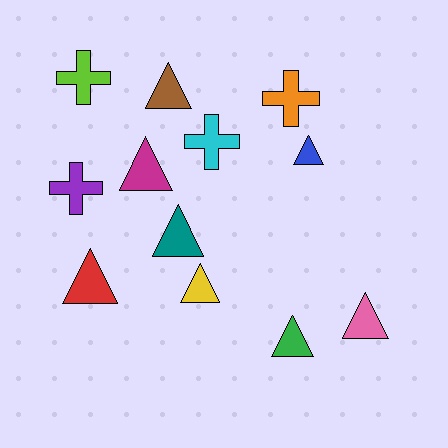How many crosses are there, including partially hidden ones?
There are 4 crosses.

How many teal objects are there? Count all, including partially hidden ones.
There is 1 teal object.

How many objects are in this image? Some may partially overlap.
There are 12 objects.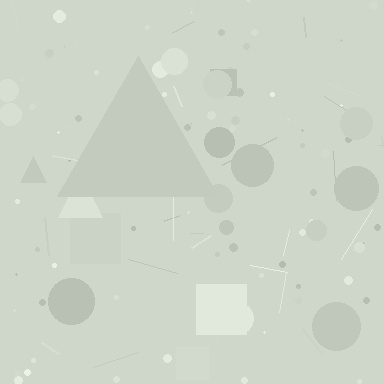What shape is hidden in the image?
A triangle is hidden in the image.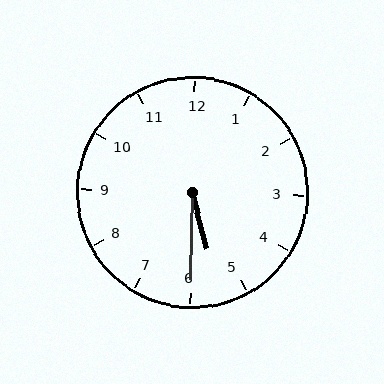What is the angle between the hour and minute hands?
Approximately 15 degrees.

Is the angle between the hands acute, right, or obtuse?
It is acute.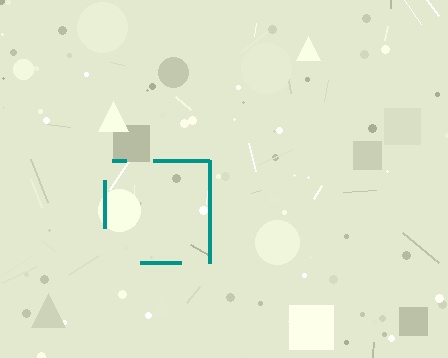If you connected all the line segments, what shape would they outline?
They would outline a square.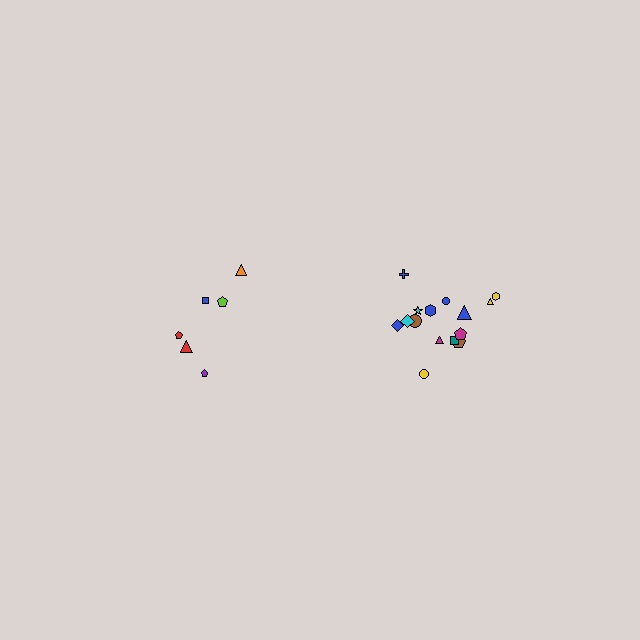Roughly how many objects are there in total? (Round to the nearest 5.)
Roughly 20 objects in total.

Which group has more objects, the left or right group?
The right group.